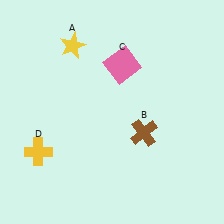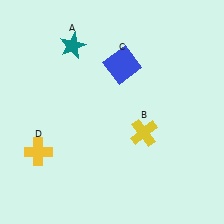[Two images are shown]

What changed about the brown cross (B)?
In Image 1, B is brown. In Image 2, it changed to yellow.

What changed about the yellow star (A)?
In Image 1, A is yellow. In Image 2, it changed to teal.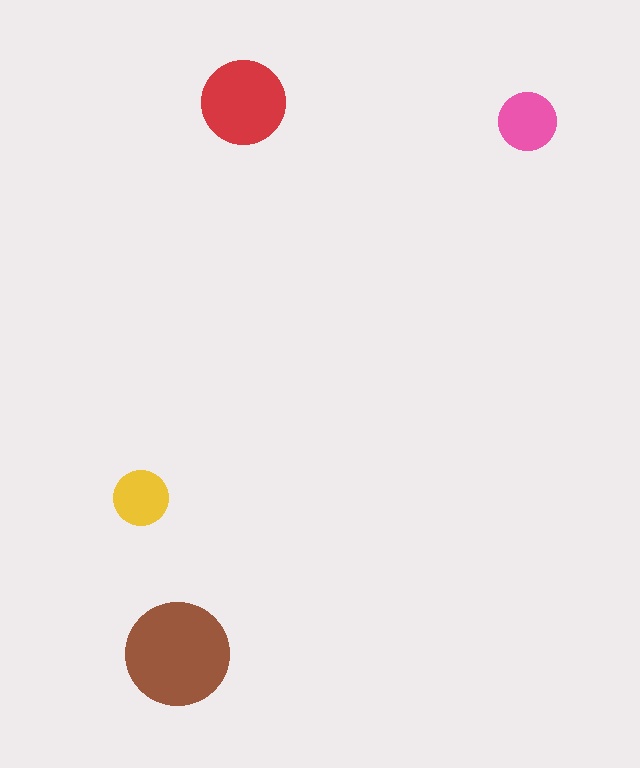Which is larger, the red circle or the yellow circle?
The red one.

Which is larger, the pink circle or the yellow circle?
The pink one.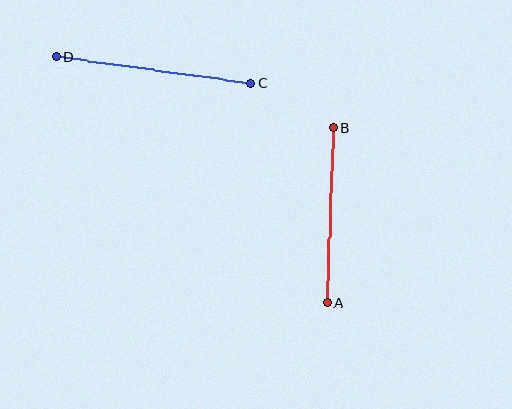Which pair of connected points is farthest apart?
Points C and D are farthest apart.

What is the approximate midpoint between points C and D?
The midpoint is at approximately (153, 70) pixels.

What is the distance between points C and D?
The distance is approximately 196 pixels.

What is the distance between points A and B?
The distance is approximately 175 pixels.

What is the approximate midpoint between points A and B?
The midpoint is at approximately (330, 216) pixels.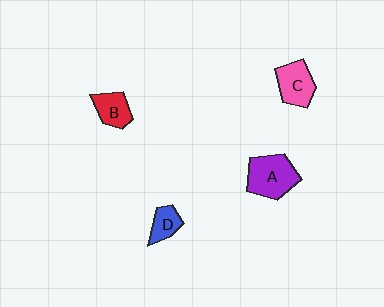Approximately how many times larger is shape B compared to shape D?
Approximately 1.2 times.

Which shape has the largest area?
Shape A (purple).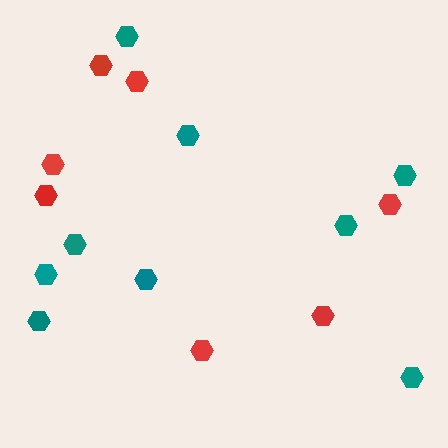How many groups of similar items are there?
There are 2 groups: one group of teal hexagons (9) and one group of red hexagons (7).